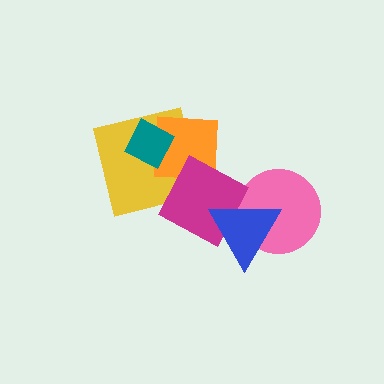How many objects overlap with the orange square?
3 objects overlap with the orange square.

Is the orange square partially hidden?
Yes, it is partially covered by another shape.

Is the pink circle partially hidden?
Yes, it is partially covered by another shape.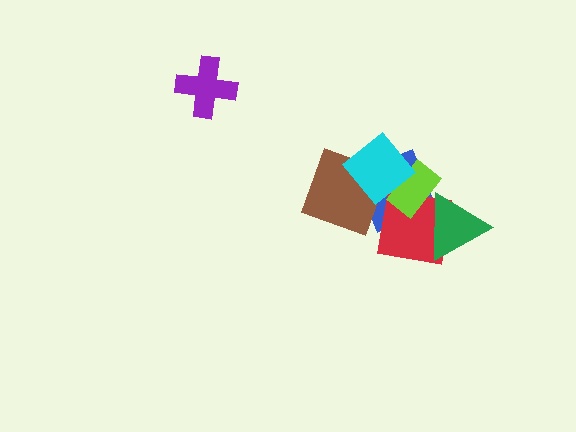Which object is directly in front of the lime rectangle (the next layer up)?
The cyan diamond is directly in front of the lime rectangle.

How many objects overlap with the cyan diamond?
3 objects overlap with the cyan diamond.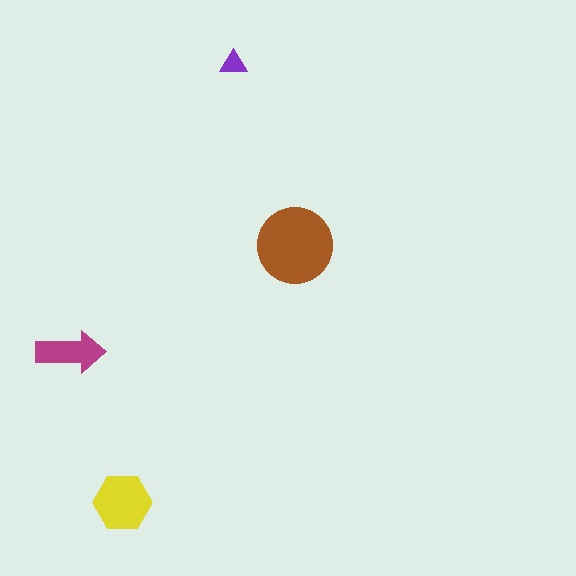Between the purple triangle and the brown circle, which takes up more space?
The brown circle.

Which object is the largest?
The brown circle.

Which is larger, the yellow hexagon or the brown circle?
The brown circle.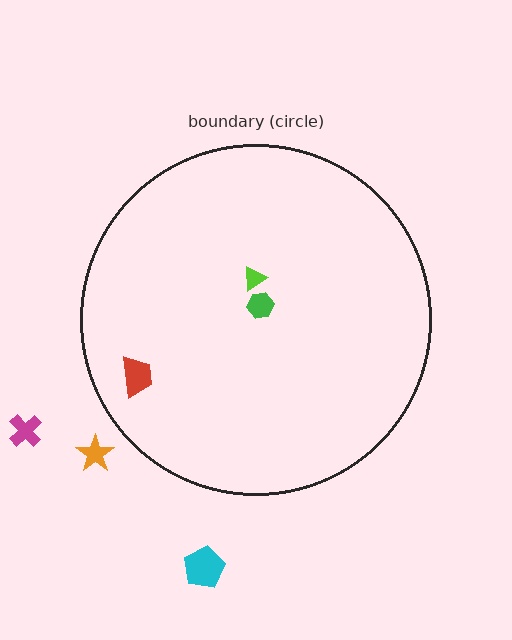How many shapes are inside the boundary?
3 inside, 3 outside.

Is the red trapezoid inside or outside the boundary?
Inside.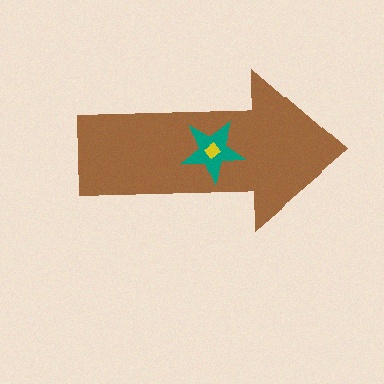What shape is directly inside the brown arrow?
The teal star.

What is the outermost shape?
The brown arrow.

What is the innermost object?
The yellow diamond.